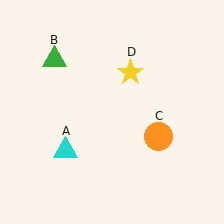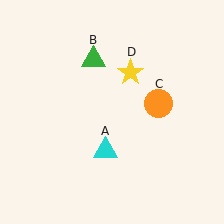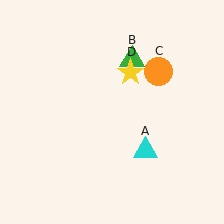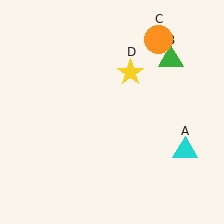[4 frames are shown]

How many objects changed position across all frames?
3 objects changed position: cyan triangle (object A), green triangle (object B), orange circle (object C).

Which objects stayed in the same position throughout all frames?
Yellow star (object D) remained stationary.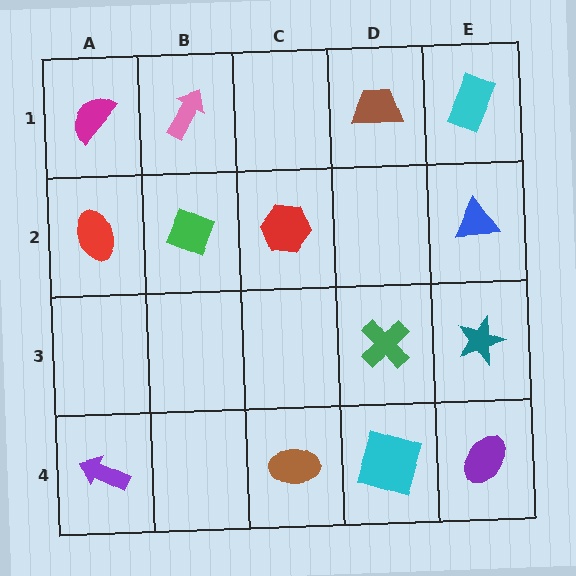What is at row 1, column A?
A magenta semicircle.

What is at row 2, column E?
A blue triangle.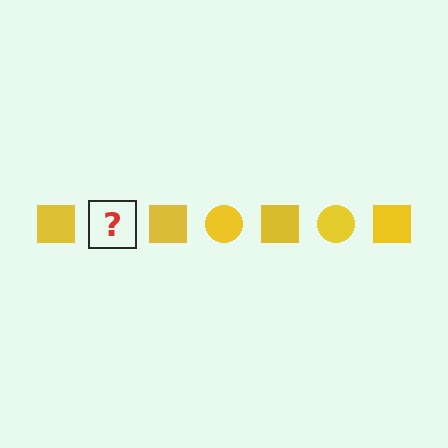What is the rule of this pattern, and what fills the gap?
The rule is that the pattern cycles through square, circle shapes in yellow. The gap should be filled with a yellow circle.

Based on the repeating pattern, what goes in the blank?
The blank should be a yellow circle.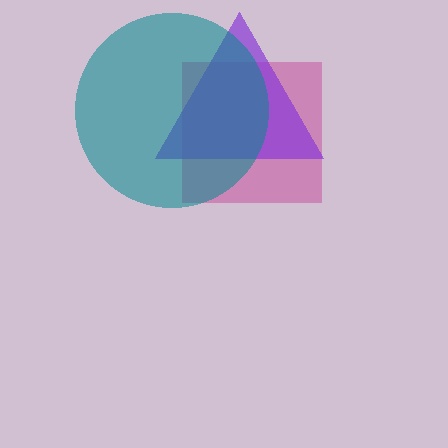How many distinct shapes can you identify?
There are 3 distinct shapes: a magenta square, a purple triangle, a teal circle.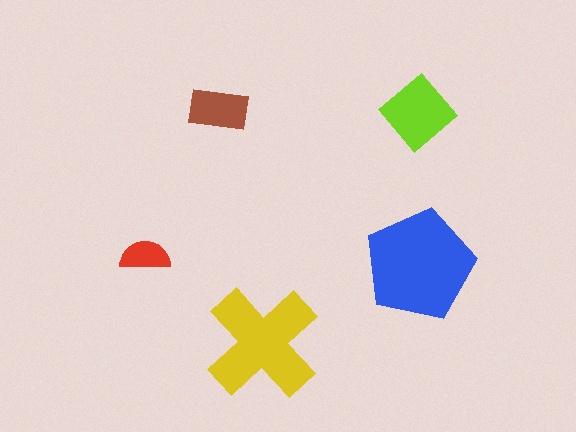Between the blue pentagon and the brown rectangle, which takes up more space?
The blue pentagon.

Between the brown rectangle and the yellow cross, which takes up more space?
The yellow cross.